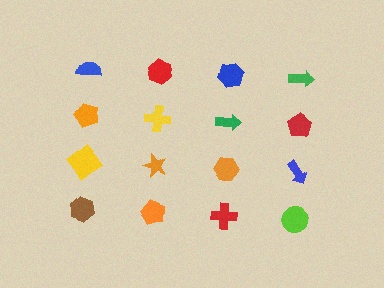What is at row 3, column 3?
An orange hexagon.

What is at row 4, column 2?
An orange pentagon.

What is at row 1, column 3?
A blue hexagon.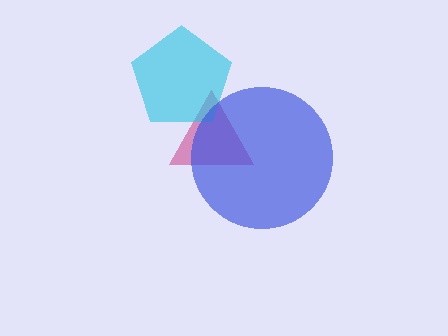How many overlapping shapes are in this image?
There are 3 overlapping shapes in the image.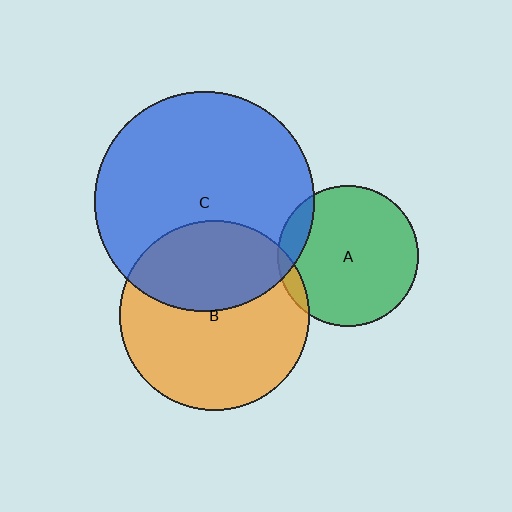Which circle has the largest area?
Circle C (blue).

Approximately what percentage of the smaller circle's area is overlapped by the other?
Approximately 40%.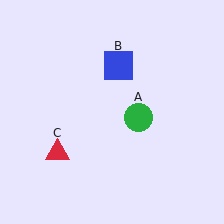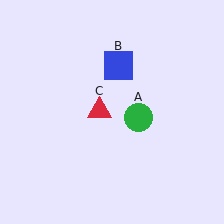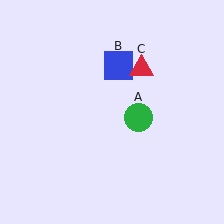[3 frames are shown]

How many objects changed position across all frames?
1 object changed position: red triangle (object C).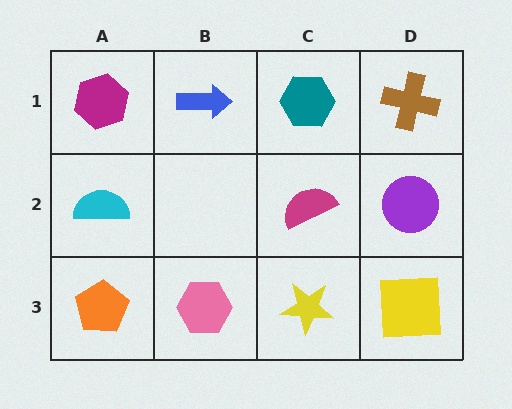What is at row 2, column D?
A purple circle.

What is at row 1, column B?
A blue arrow.